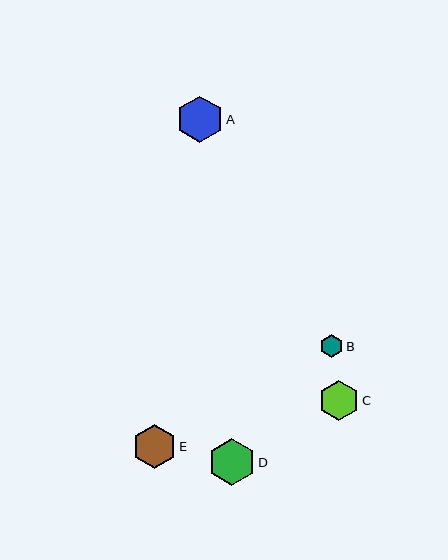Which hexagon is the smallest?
Hexagon B is the smallest with a size of approximately 22 pixels.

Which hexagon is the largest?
Hexagon D is the largest with a size of approximately 47 pixels.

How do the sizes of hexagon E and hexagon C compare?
Hexagon E and hexagon C are approximately the same size.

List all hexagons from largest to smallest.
From largest to smallest: D, A, E, C, B.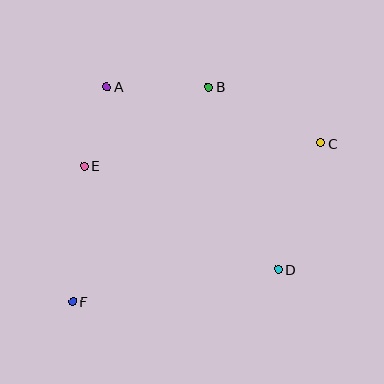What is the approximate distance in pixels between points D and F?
The distance between D and F is approximately 208 pixels.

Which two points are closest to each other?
Points A and E are closest to each other.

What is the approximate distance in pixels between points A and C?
The distance between A and C is approximately 221 pixels.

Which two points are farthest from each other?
Points C and F are farthest from each other.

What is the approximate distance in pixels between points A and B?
The distance between A and B is approximately 102 pixels.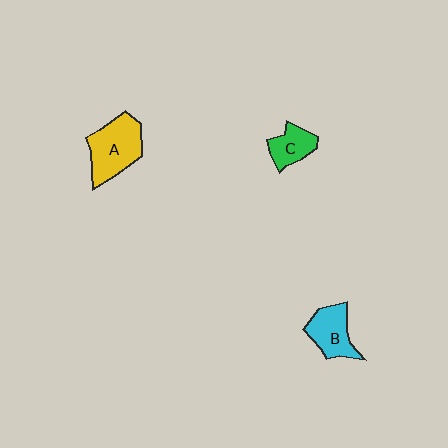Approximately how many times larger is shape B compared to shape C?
Approximately 1.3 times.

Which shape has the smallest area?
Shape C (green).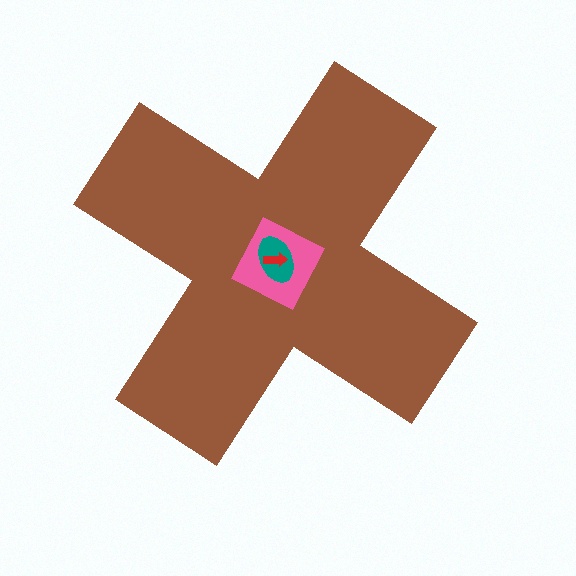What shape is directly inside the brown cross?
The pink diamond.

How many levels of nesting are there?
4.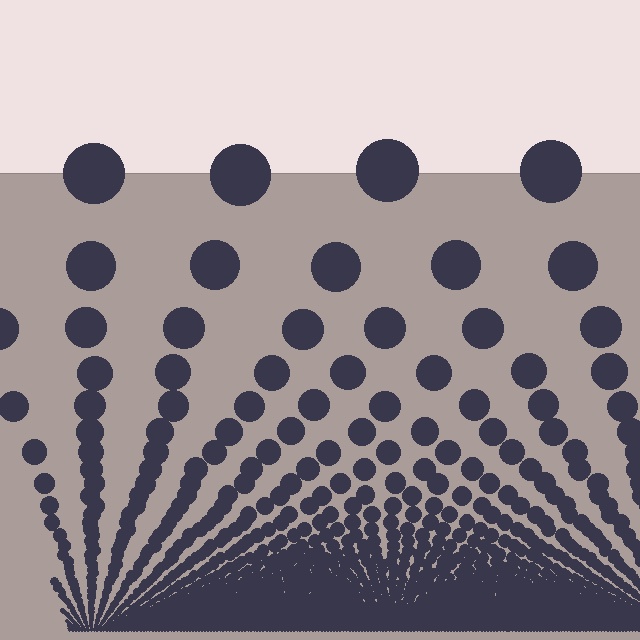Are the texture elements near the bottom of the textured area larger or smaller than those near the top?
Smaller. The gradient is inverted — elements near the bottom are smaller and denser.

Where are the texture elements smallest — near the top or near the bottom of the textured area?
Near the bottom.